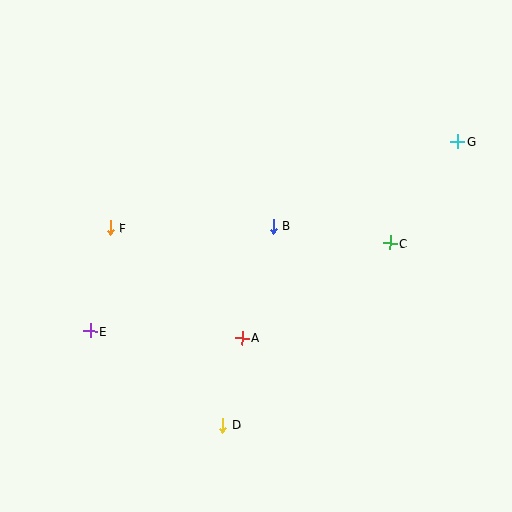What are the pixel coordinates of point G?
Point G is at (457, 141).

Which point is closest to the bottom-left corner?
Point E is closest to the bottom-left corner.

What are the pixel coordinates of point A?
Point A is at (242, 338).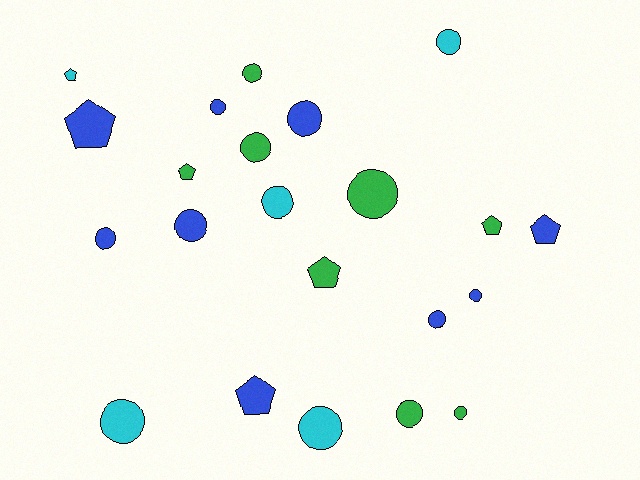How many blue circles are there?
There are 6 blue circles.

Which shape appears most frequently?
Circle, with 15 objects.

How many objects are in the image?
There are 22 objects.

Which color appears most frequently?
Blue, with 9 objects.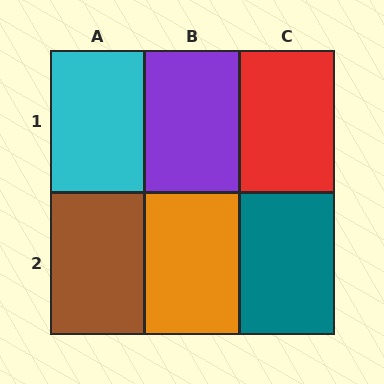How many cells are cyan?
1 cell is cyan.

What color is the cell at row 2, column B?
Orange.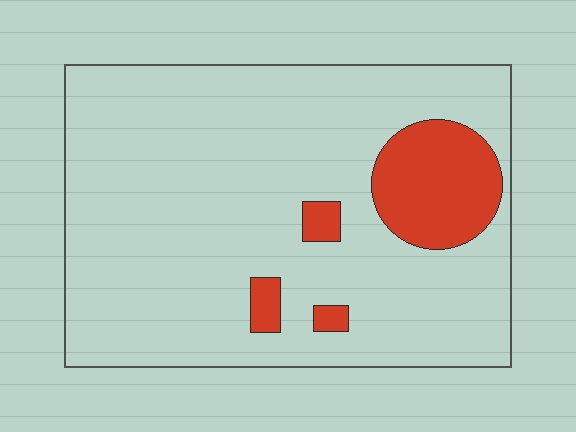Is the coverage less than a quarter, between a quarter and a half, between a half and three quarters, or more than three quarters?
Less than a quarter.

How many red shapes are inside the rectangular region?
4.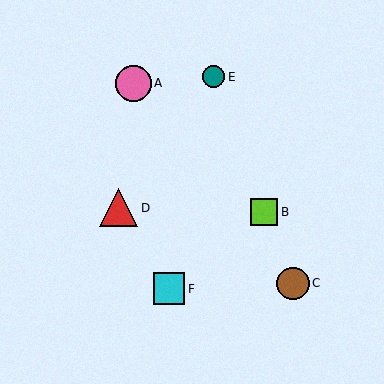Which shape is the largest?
The red triangle (labeled D) is the largest.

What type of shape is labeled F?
Shape F is a cyan square.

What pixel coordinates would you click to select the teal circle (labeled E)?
Click at (214, 77) to select the teal circle E.